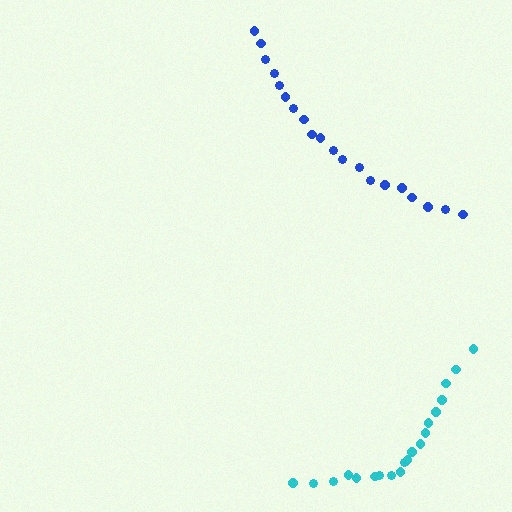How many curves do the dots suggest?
There are 2 distinct paths.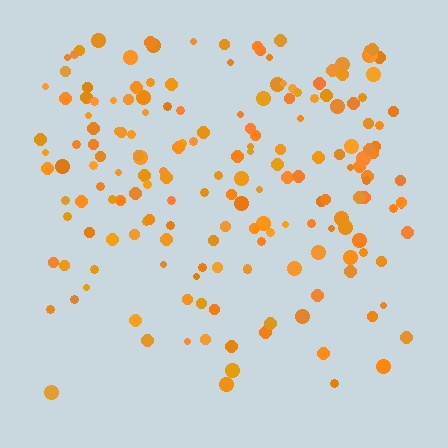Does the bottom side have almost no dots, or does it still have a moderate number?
Still a moderate number, just noticeably fewer than the top.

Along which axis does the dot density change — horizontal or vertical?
Vertical.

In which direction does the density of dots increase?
From bottom to top, with the top side densest.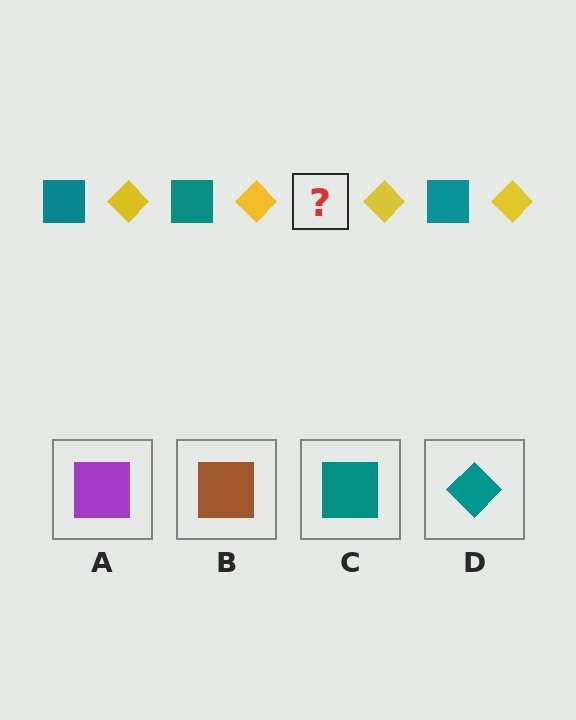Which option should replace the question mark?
Option C.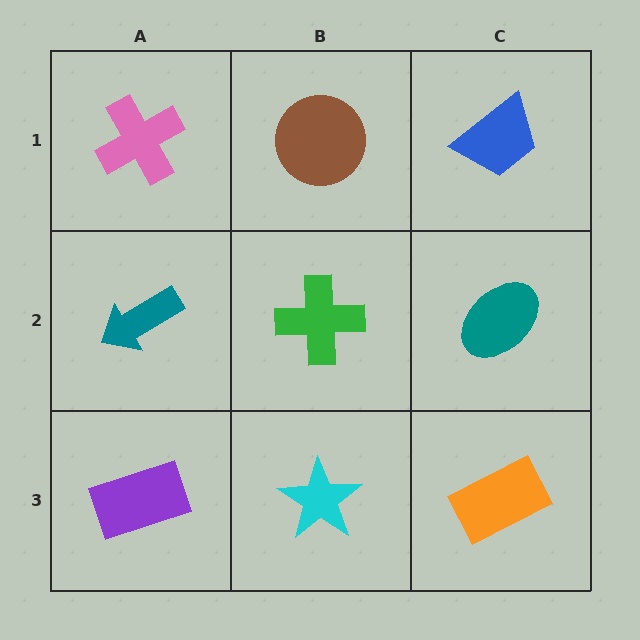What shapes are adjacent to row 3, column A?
A teal arrow (row 2, column A), a cyan star (row 3, column B).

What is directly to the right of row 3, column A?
A cyan star.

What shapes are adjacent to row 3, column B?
A green cross (row 2, column B), a purple rectangle (row 3, column A), an orange rectangle (row 3, column C).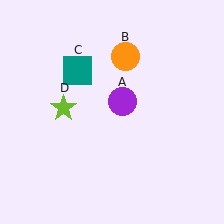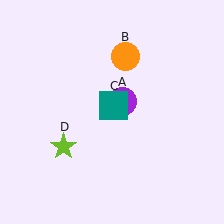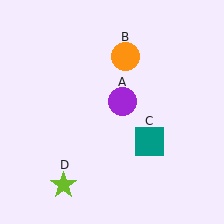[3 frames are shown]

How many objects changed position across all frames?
2 objects changed position: teal square (object C), lime star (object D).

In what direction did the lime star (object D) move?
The lime star (object D) moved down.